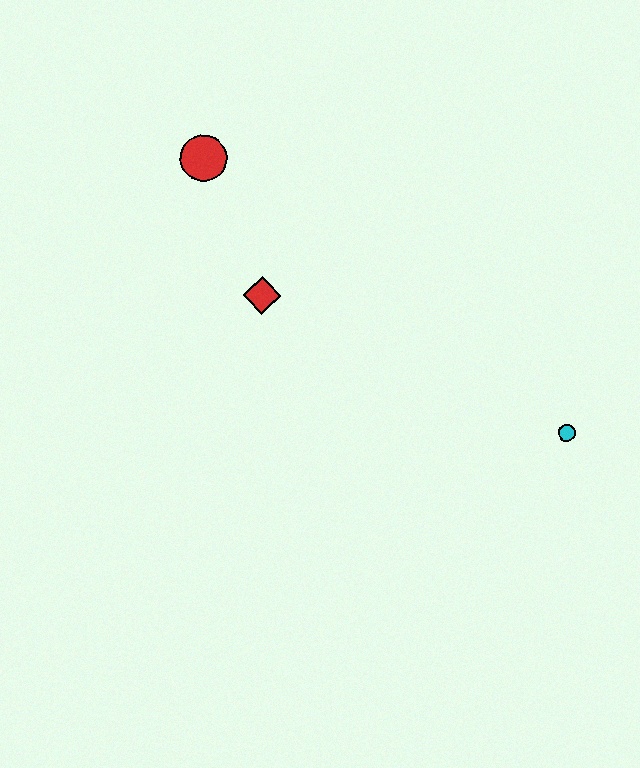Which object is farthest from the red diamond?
The cyan circle is farthest from the red diamond.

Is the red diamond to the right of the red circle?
Yes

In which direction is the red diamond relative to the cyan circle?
The red diamond is to the left of the cyan circle.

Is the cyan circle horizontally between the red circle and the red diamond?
No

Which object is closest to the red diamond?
The red circle is closest to the red diamond.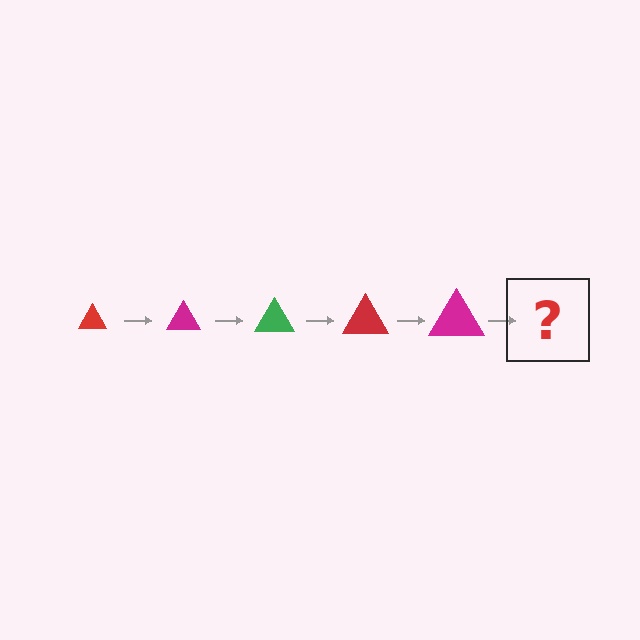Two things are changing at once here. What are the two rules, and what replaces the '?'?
The two rules are that the triangle grows larger each step and the color cycles through red, magenta, and green. The '?' should be a green triangle, larger than the previous one.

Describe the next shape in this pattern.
It should be a green triangle, larger than the previous one.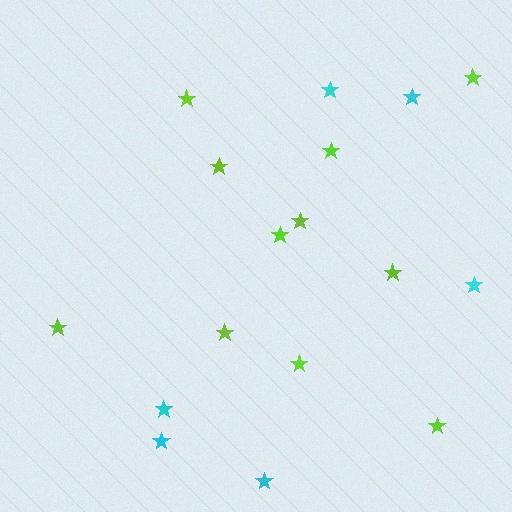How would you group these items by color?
There are 2 groups: one group of lime stars (11) and one group of cyan stars (6).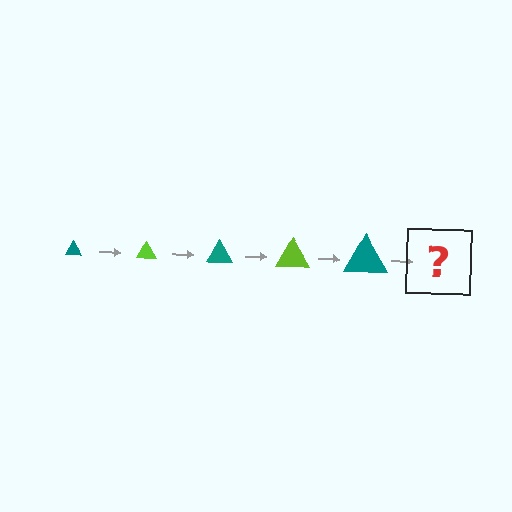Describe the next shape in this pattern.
It should be a lime triangle, larger than the previous one.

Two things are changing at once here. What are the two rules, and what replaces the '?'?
The two rules are that the triangle grows larger each step and the color cycles through teal and lime. The '?' should be a lime triangle, larger than the previous one.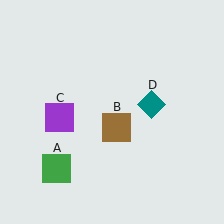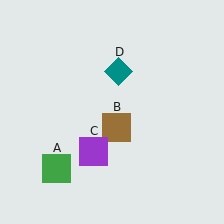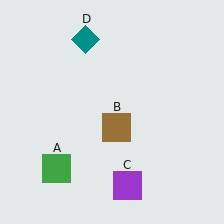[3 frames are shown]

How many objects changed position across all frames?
2 objects changed position: purple square (object C), teal diamond (object D).